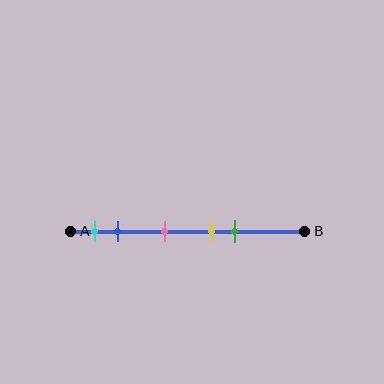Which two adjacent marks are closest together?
The yellow and green marks are the closest adjacent pair.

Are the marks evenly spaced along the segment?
No, the marks are not evenly spaced.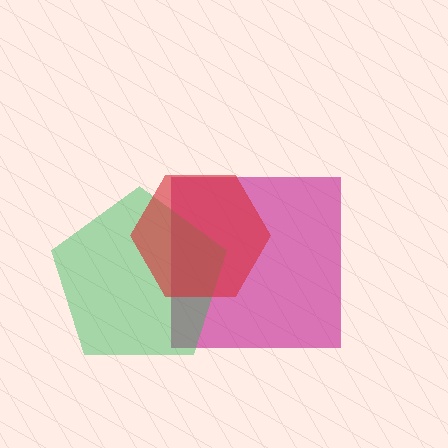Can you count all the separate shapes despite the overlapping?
Yes, there are 3 separate shapes.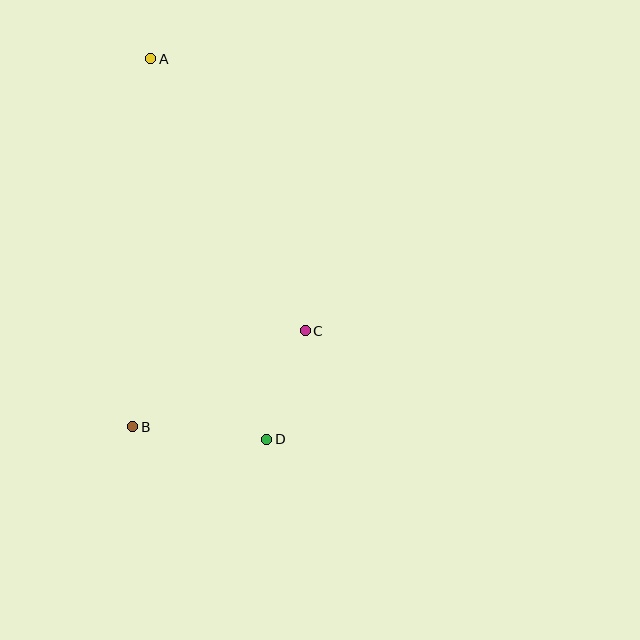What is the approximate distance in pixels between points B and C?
The distance between B and C is approximately 197 pixels.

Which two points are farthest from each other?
Points A and D are farthest from each other.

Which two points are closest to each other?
Points C and D are closest to each other.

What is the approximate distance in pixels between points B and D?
The distance between B and D is approximately 135 pixels.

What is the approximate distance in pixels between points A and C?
The distance between A and C is approximately 313 pixels.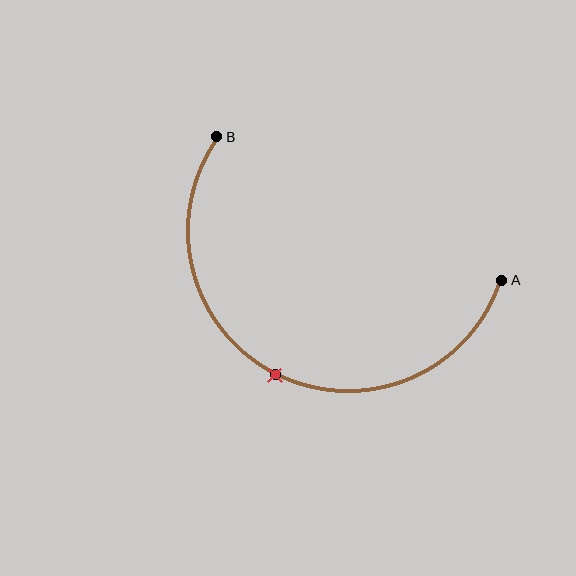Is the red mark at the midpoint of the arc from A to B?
Yes. The red mark lies on the arc at equal arc-length from both A and B — it is the arc midpoint.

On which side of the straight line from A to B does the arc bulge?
The arc bulges below the straight line connecting A and B.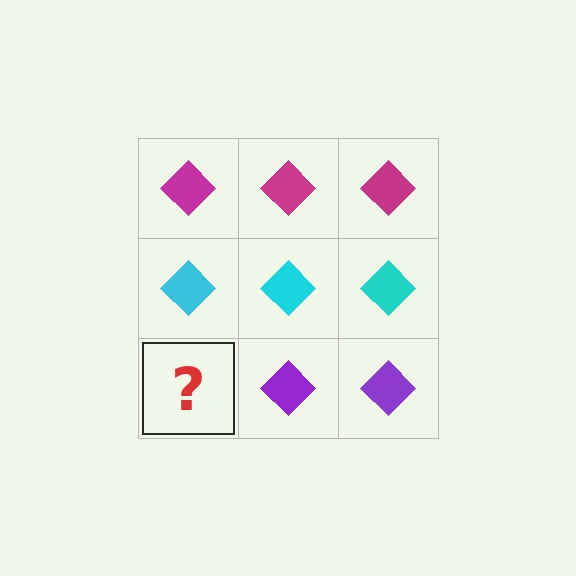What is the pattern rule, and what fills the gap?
The rule is that each row has a consistent color. The gap should be filled with a purple diamond.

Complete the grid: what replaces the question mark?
The question mark should be replaced with a purple diamond.